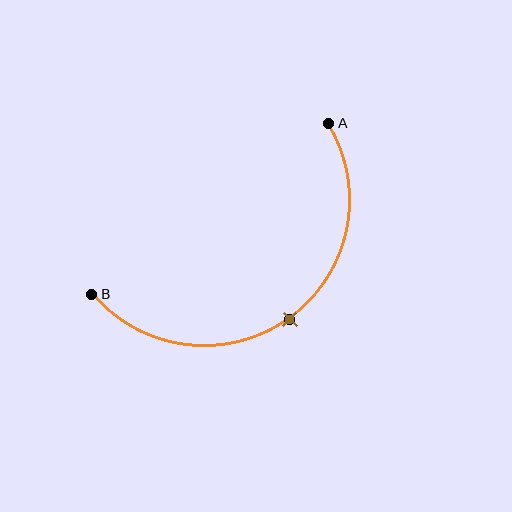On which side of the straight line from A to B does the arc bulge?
The arc bulges below and to the right of the straight line connecting A and B.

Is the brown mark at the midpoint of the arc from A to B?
Yes. The brown mark lies on the arc at equal arc-length from both A and B — it is the arc midpoint.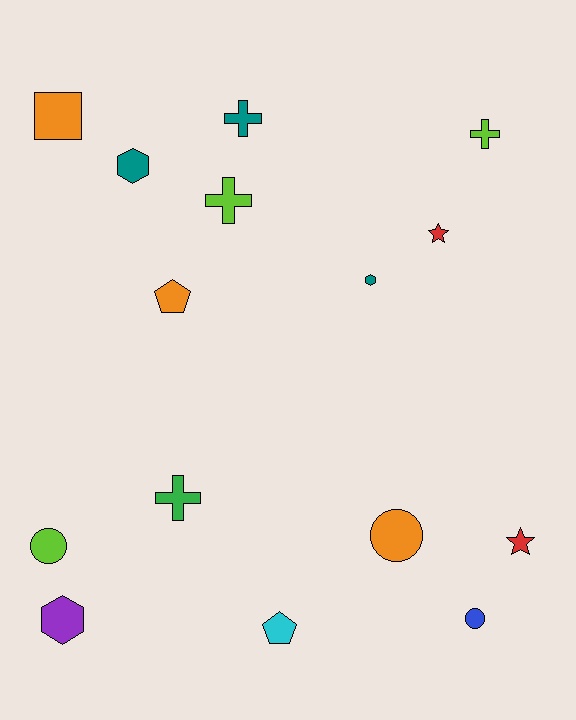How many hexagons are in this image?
There are 3 hexagons.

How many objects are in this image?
There are 15 objects.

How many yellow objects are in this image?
There are no yellow objects.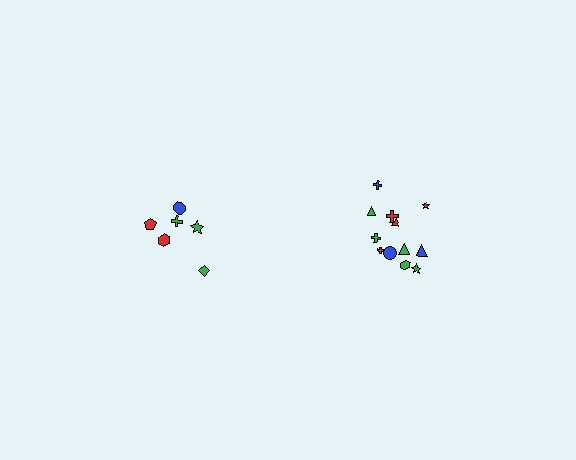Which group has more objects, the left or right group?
The right group.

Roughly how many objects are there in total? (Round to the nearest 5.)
Roughly 20 objects in total.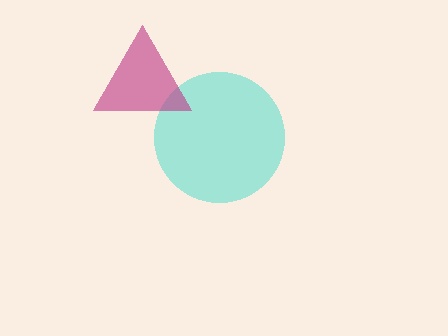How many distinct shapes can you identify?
There are 2 distinct shapes: a cyan circle, a magenta triangle.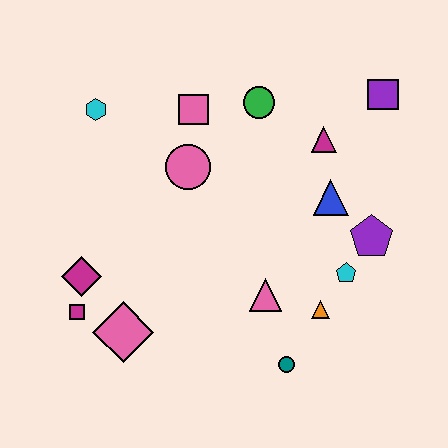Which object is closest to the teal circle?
The orange triangle is closest to the teal circle.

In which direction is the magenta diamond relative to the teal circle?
The magenta diamond is to the left of the teal circle.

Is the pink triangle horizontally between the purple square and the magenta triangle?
No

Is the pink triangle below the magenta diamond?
Yes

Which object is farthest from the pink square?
The teal circle is farthest from the pink square.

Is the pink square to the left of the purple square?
Yes